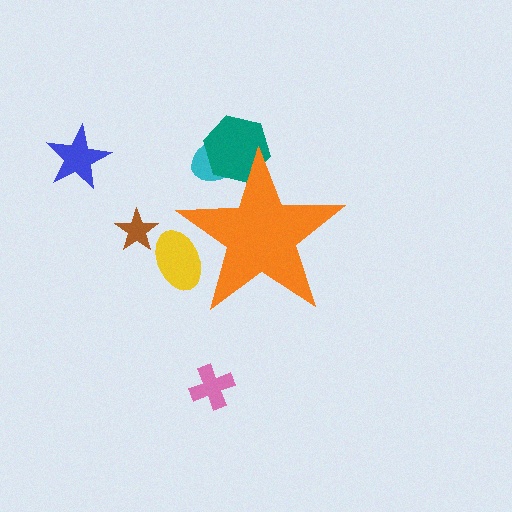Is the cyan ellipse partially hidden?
Yes, the cyan ellipse is partially hidden behind the orange star.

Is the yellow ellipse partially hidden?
Yes, the yellow ellipse is partially hidden behind the orange star.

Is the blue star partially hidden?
No, the blue star is fully visible.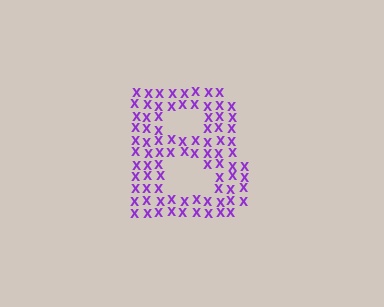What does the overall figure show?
The overall figure shows the letter B.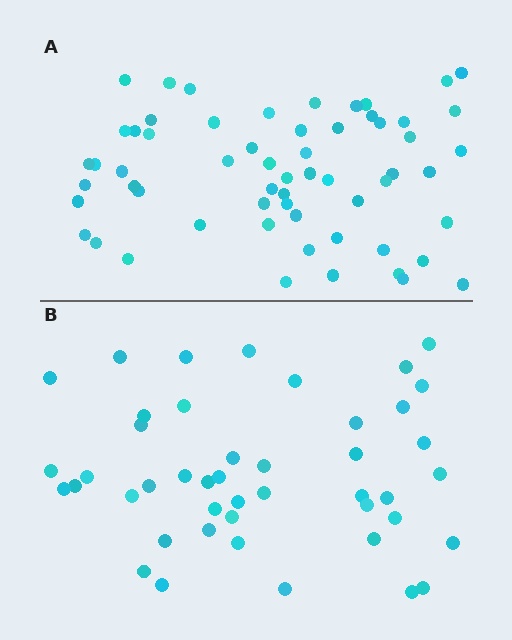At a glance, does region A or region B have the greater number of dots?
Region A (the top region) has more dots.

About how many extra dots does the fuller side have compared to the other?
Region A has approximately 15 more dots than region B.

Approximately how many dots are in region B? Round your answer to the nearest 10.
About 40 dots. (The exact count is 45, which rounds to 40.)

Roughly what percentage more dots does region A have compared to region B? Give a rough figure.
About 35% more.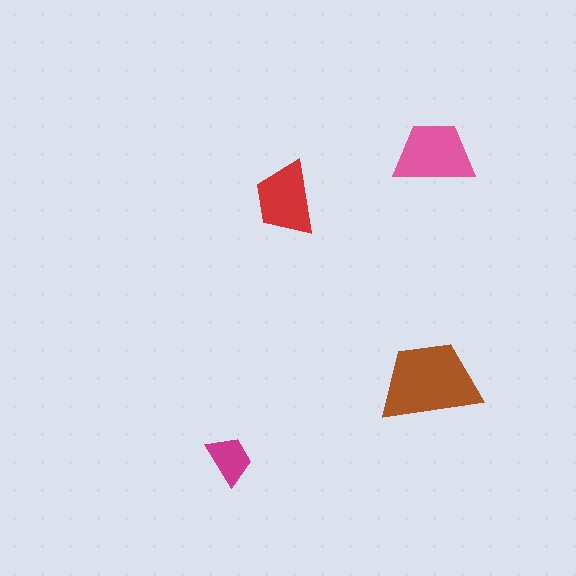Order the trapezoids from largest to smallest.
the brown one, the pink one, the red one, the magenta one.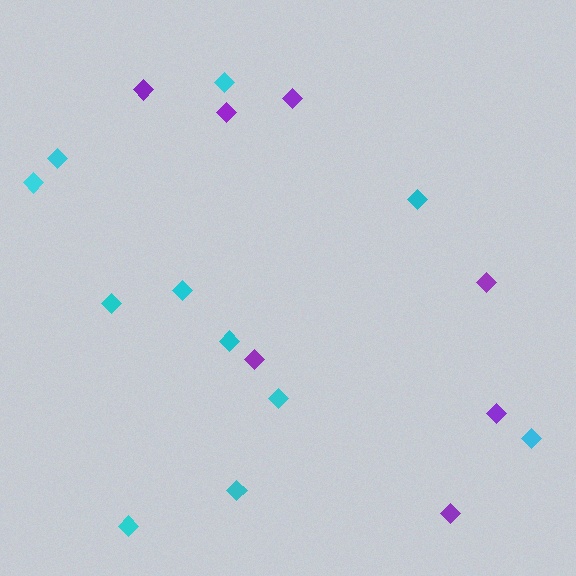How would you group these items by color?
There are 2 groups: one group of cyan diamonds (11) and one group of purple diamonds (7).